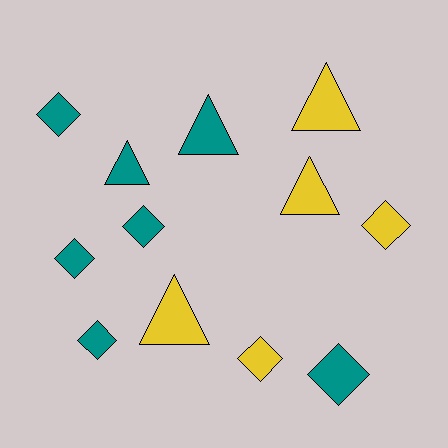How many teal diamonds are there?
There are 5 teal diamonds.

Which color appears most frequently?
Teal, with 7 objects.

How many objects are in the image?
There are 12 objects.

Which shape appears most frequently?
Diamond, with 7 objects.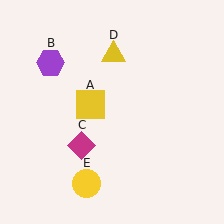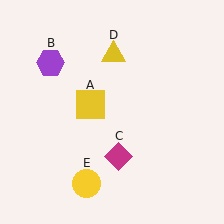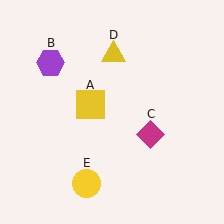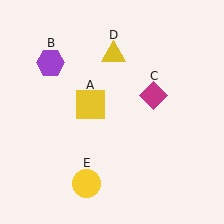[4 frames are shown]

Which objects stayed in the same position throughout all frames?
Yellow square (object A) and purple hexagon (object B) and yellow triangle (object D) and yellow circle (object E) remained stationary.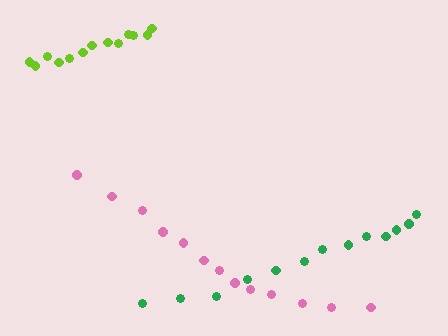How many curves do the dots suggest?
There are 3 distinct paths.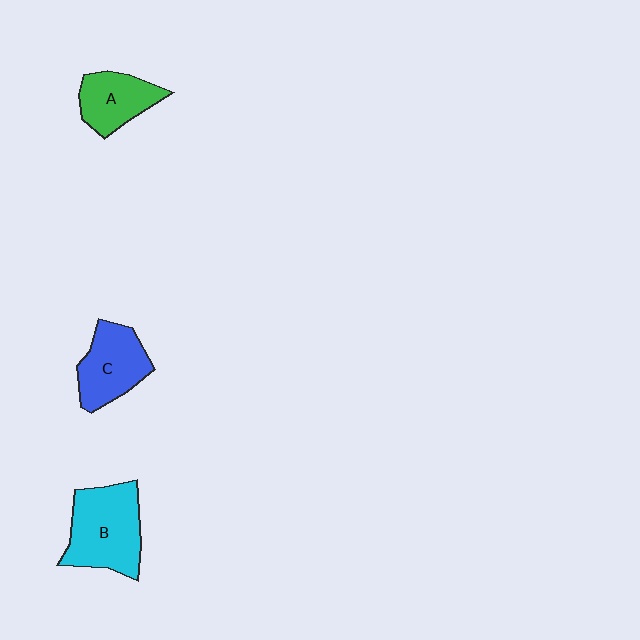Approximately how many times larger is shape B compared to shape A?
Approximately 1.6 times.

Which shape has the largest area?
Shape B (cyan).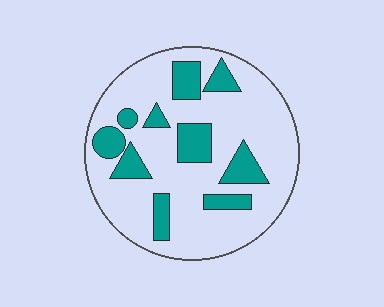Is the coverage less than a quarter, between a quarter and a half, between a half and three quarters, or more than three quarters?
Less than a quarter.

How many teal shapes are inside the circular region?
10.